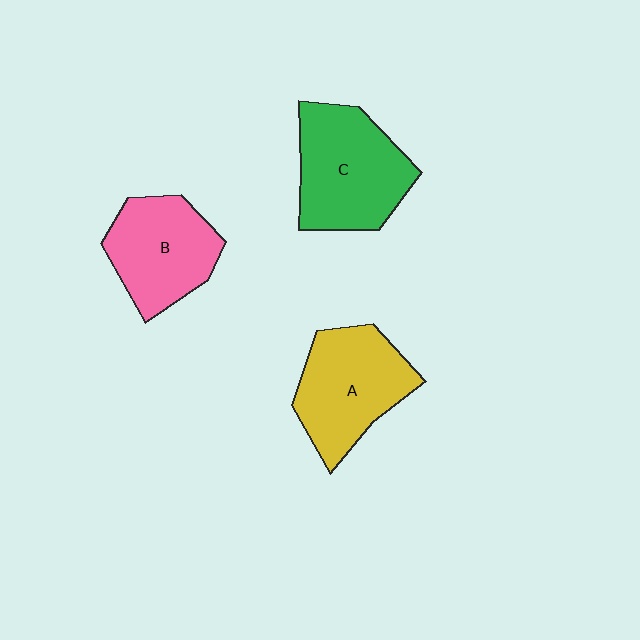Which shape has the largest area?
Shape C (green).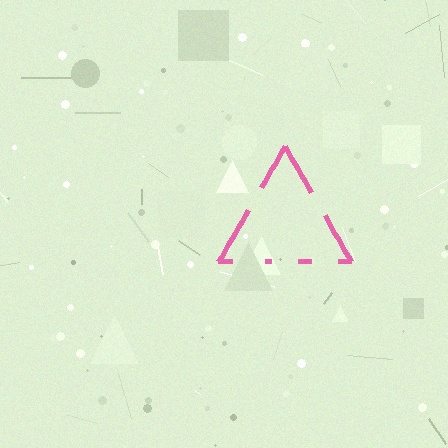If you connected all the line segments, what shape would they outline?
They would outline a triangle.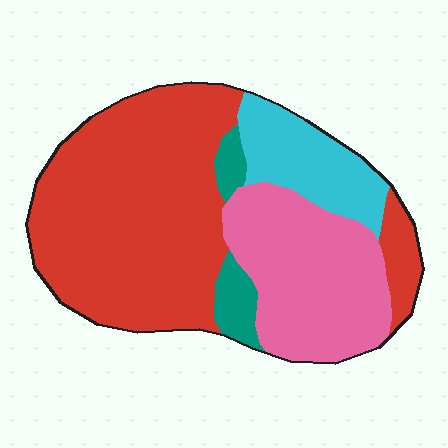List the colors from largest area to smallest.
From largest to smallest: red, pink, cyan, teal.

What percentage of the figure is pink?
Pink covers 27% of the figure.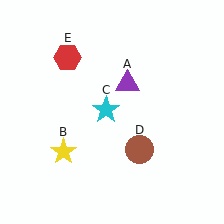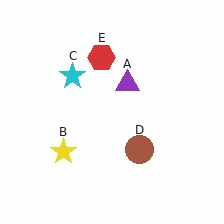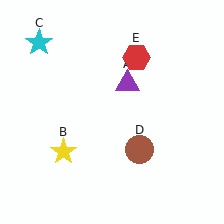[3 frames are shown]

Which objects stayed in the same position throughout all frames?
Purple triangle (object A) and yellow star (object B) and brown circle (object D) remained stationary.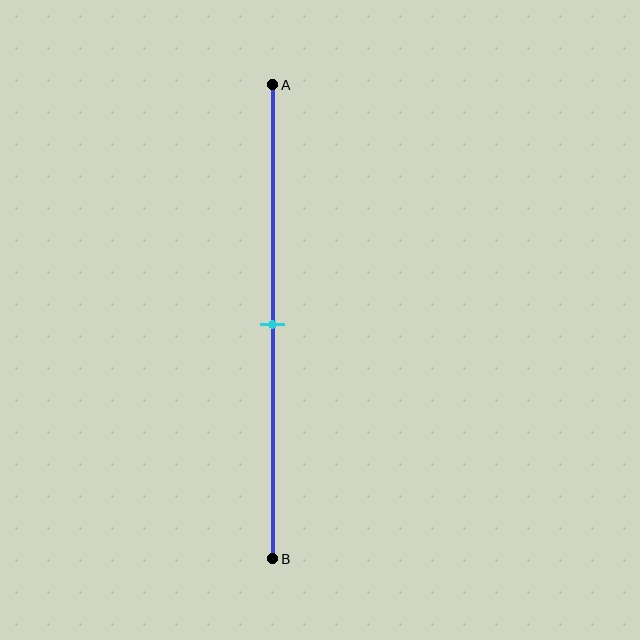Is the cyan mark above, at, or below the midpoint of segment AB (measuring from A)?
The cyan mark is approximately at the midpoint of segment AB.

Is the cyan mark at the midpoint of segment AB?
Yes, the mark is approximately at the midpoint.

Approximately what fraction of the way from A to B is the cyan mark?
The cyan mark is approximately 50% of the way from A to B.